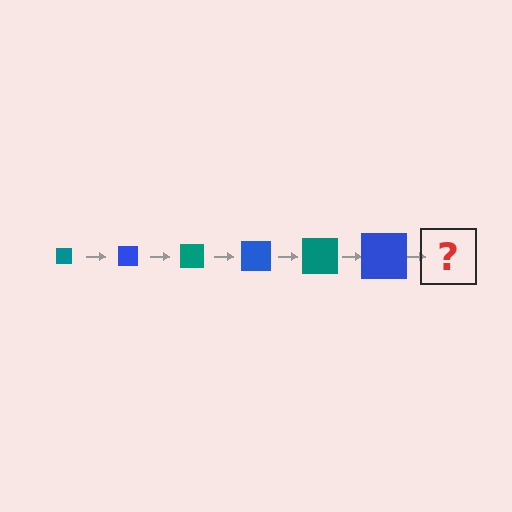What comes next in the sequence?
The next element should be a teal square, larger than the previous one.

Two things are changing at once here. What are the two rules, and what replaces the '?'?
The two rules are that the square grows larger each step and the color cycles through teal and blue. The '?' should be a teal square, larger than the previous one.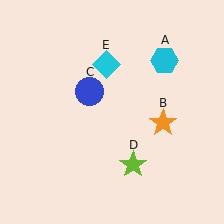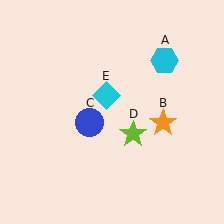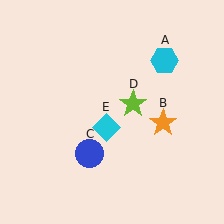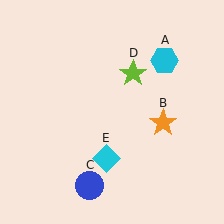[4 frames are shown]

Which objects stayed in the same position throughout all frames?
Cyan hexagon (object A) and orange star (object B) remained stationary.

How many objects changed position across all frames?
3 objects changed position: blue circle (object C), lime star (object D), cyan diamond (object E).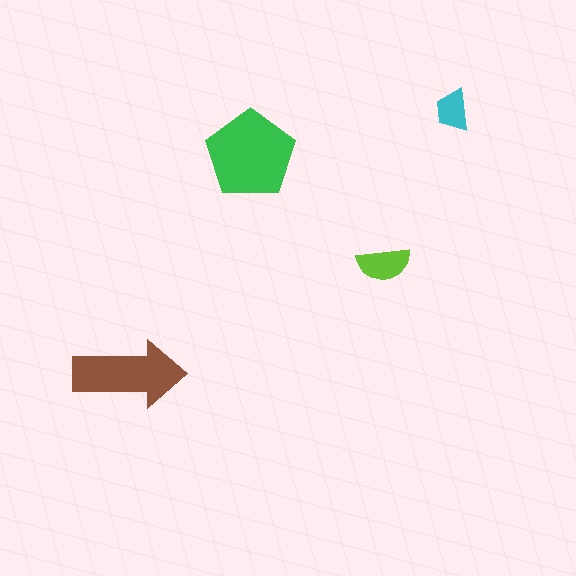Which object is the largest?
The green pentagon.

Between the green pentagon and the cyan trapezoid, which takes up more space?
The green pentagon.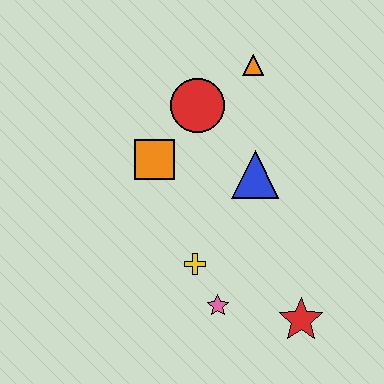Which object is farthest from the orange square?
The red star is farthest from the orange square.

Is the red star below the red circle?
Yes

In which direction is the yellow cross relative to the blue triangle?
The yellow cross is below the blue triangle.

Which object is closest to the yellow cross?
The pink star is closest to the yellow cross.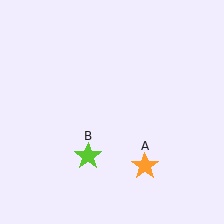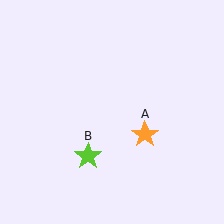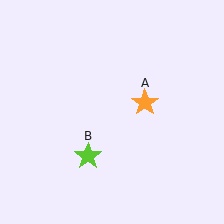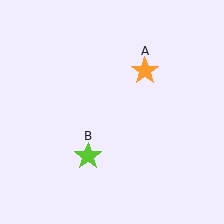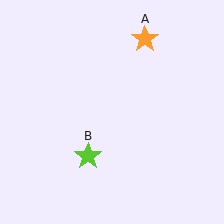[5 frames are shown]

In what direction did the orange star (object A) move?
The orange star (object A) moved up.